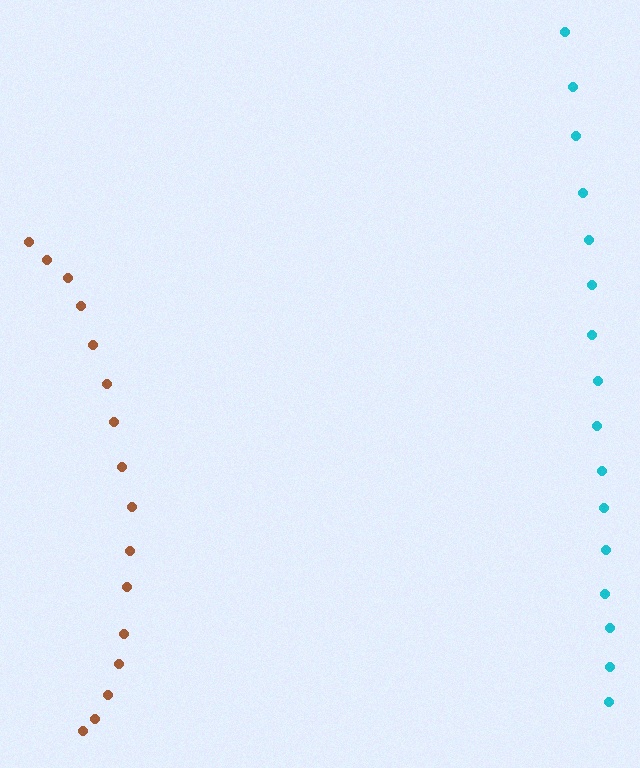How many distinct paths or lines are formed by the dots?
There are 2 distinct paths.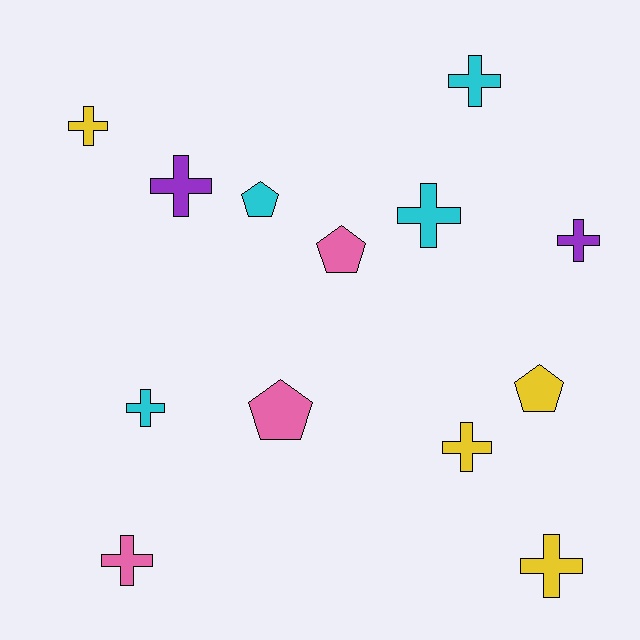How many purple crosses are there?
There are 2 purple crosses.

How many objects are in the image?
There are 13 objects.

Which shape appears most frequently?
Cross, with 9 objects.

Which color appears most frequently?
Yellow, with 4 objects.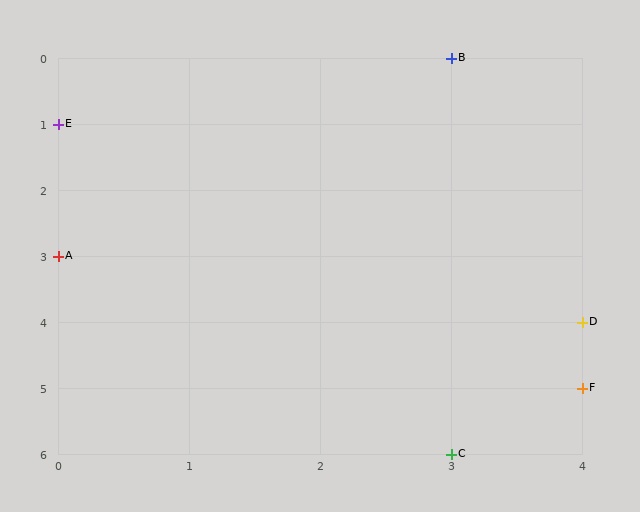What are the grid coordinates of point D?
Point D is at grid coordinates (4, 4).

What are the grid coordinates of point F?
Point F is at grid coordinates (4, 5).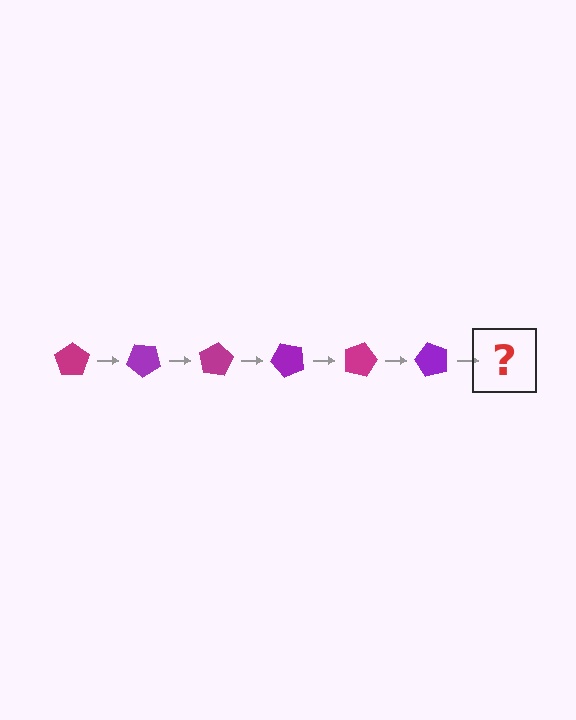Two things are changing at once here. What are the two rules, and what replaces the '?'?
The two rules are that it rotates 40 degrees each step and the color cycles through magenta and purple. The '?' should be a magenta pentagon, rotated 240 degrees from the start.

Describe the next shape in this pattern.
It should be a magenta pentagon, rotated 240 degrees from the start.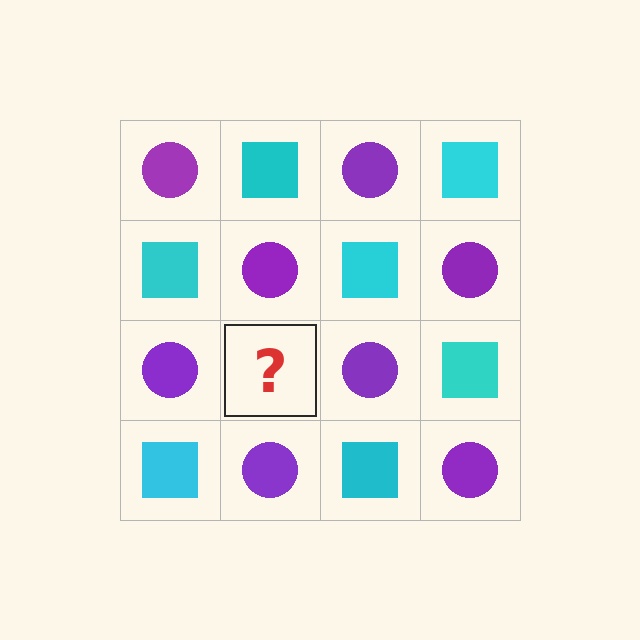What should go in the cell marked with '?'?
The missing cell should contain a cyan square.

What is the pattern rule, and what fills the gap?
The rule is that it alternates purple circle and cyan square in a checkerboard pattern. The gap should be filled with a cyan square.